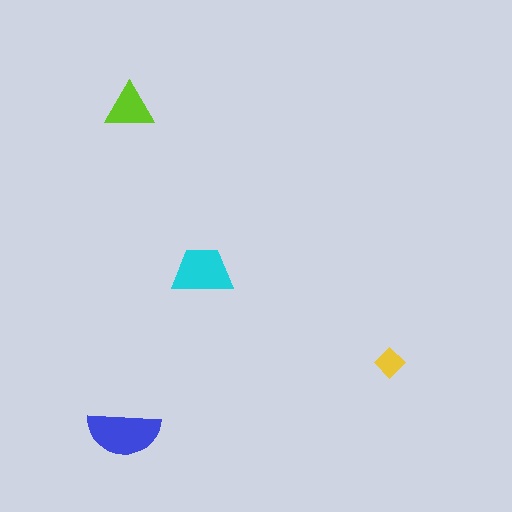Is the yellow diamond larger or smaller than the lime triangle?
Smaller.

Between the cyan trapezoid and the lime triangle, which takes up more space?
The cyan trapezoid.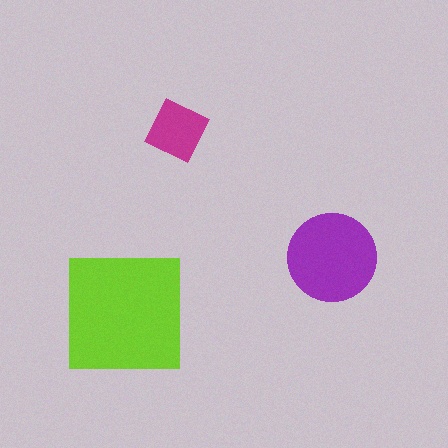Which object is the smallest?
The magenta diamond.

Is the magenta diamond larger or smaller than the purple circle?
Smaller.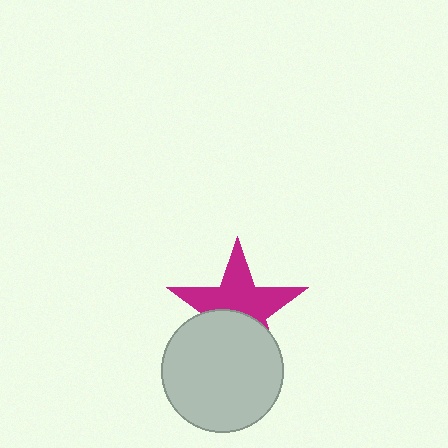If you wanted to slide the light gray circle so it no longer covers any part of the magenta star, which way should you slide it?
Slide it down — that is the most direct way to separate the two shapes.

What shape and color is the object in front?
The object in front is a light gray circle.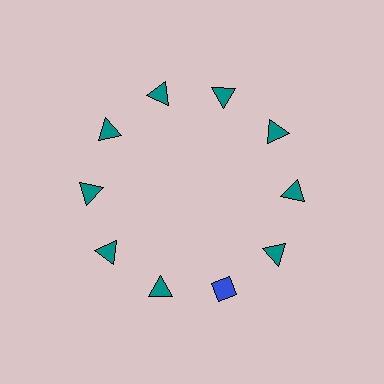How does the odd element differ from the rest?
It differs in both color (blue instead of teal) and shape (diamond instead of triangle).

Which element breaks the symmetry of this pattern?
The blue diamond at roughly the 5 o'clock position breaks the symmetry. All other shapes are teal triangles.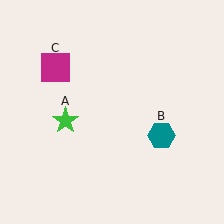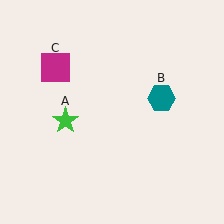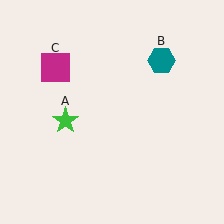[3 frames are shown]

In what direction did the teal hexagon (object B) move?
The teal hexagon (object B) moved up.